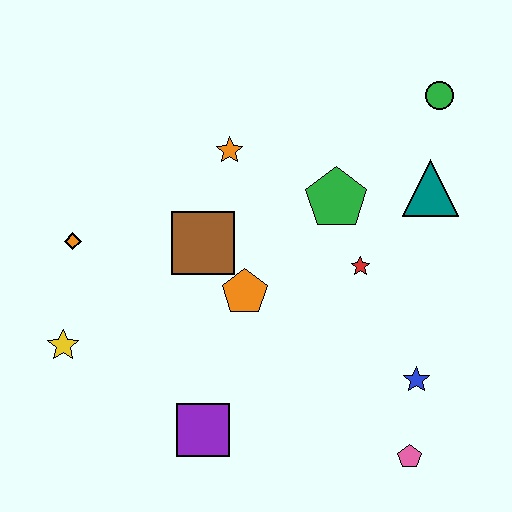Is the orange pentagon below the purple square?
No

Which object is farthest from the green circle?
The yellow star is farthest from the green circle.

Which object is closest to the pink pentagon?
The blue star is closest to the pink pentagon.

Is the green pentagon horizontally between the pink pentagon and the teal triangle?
No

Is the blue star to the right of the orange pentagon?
Yes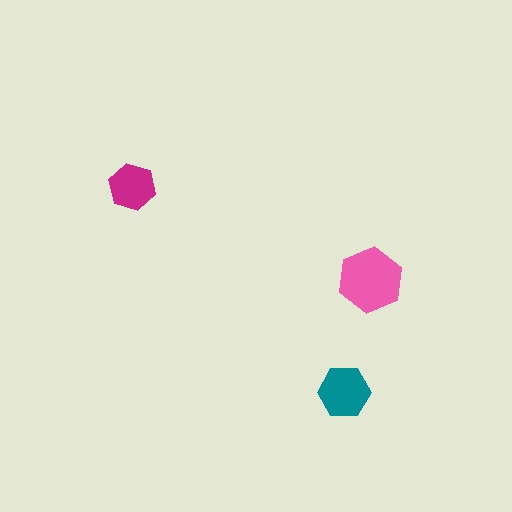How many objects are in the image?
There are 3 objects in the image.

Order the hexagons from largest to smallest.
the pink one, the teal one, the magenta one.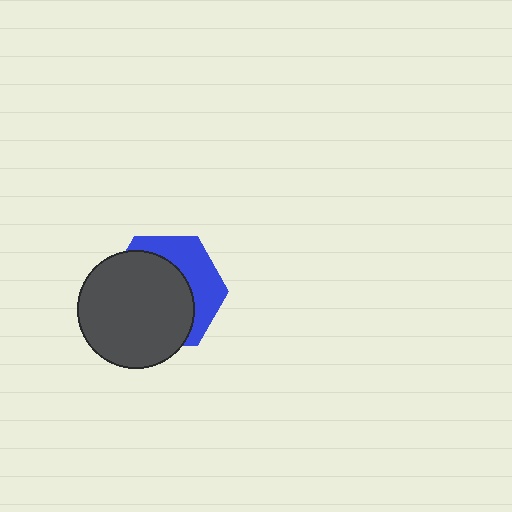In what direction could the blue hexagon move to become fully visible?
The blue hexagon could move toward the upper-right. That would shift it out from behind the dark gray circle entirely.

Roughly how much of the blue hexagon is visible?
A small part of it is visible (roughly 37%).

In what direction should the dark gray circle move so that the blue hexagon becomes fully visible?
The dark gray circle should move toward the lower-left. That is the shortest direction to clear the overlap and leave the blue hexagon fully visible.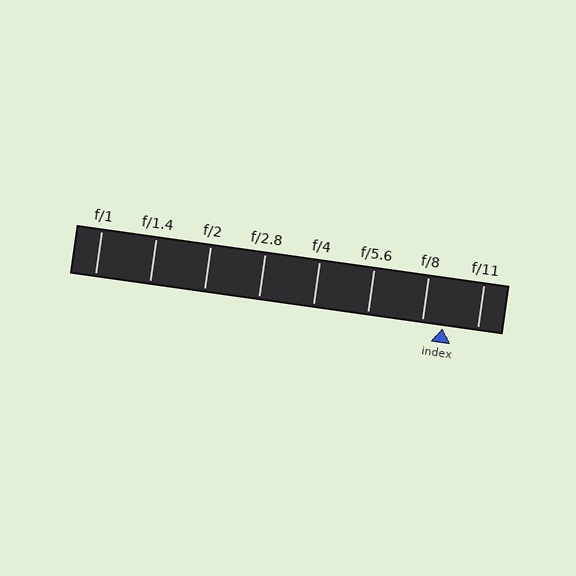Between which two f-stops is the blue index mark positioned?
The index mark is between f/8 and f/11.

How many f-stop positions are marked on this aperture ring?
There are 8 f-stop positions marked.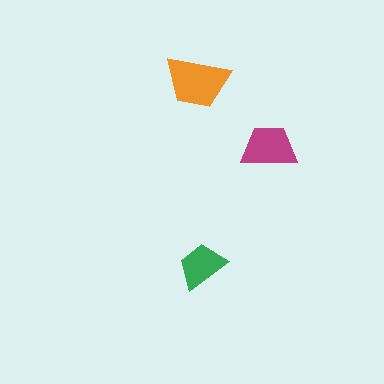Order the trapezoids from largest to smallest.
the orange one, the magenta one, the green one.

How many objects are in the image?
There are 3 objects in the image.